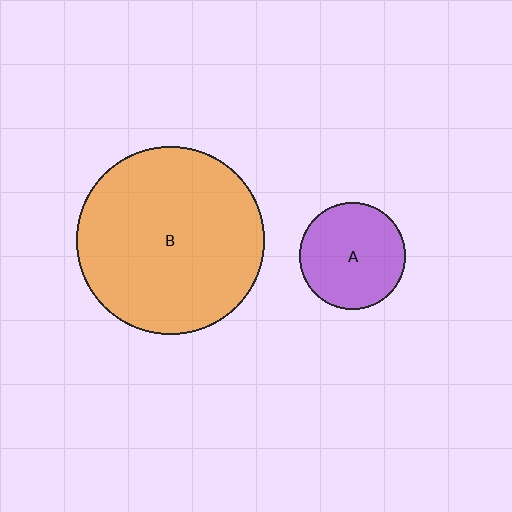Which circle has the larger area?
Circle B (orange).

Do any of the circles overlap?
No, none of the circles overlap.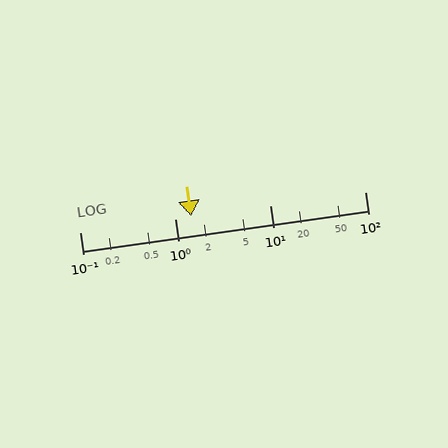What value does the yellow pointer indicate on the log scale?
The pointer indicates approximately 1.5.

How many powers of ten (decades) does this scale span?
The scale spans 3 decades, from 0.1 to 100.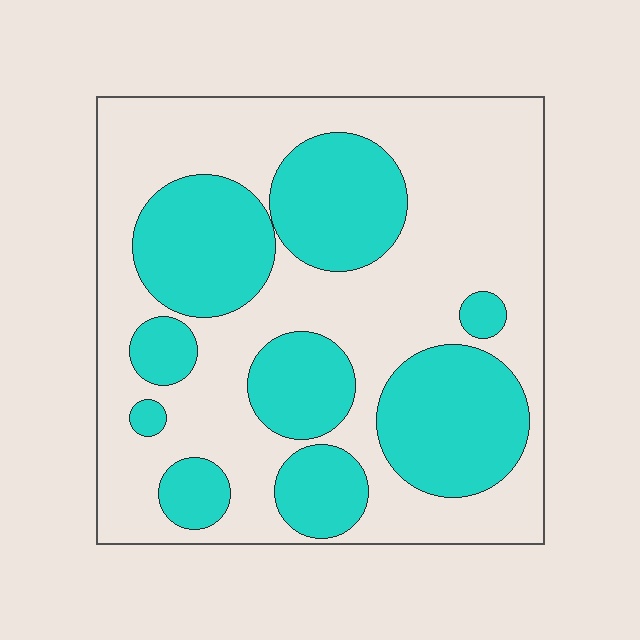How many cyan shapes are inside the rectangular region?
9.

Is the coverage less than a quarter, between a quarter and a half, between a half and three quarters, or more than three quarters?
Between a quarter and a half.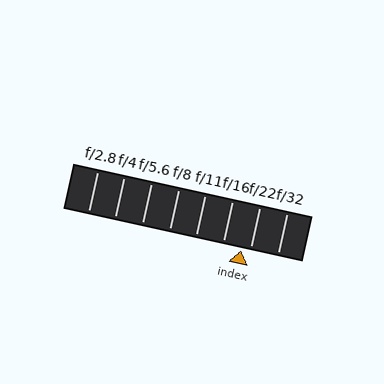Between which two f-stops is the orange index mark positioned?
The index mark is between f/16 and f/22.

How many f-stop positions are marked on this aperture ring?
There are 8 f-stop positions marked.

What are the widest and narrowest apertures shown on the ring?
The widest aperture shown is f/2.8 and the narrowest is f/32.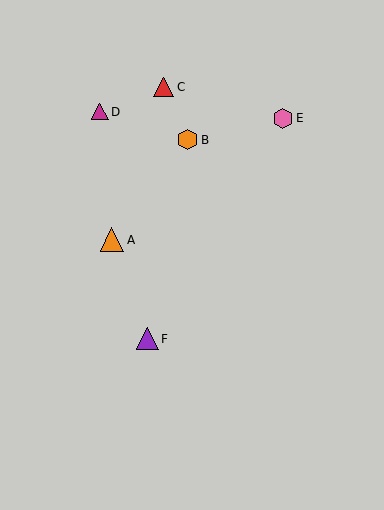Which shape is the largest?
The orange triangle (labeled A) is the largest.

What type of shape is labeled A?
Shape A is an orange triangle.